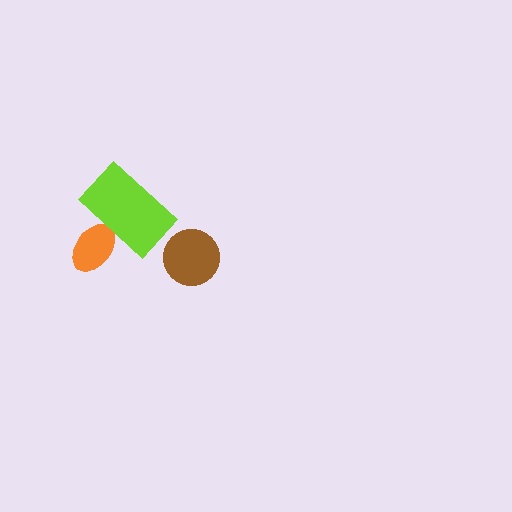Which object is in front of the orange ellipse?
The lime rectangle is in front of the orange ellipse.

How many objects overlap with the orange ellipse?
1 object overlaps with the orange ellipse.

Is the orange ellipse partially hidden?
Yes, it is partially covered by another shape.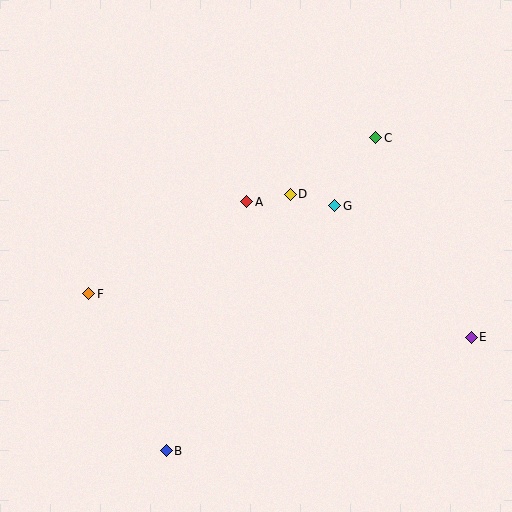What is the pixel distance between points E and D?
The distance between E and D is 231 pixels.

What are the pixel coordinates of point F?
Point F is at (89, 294).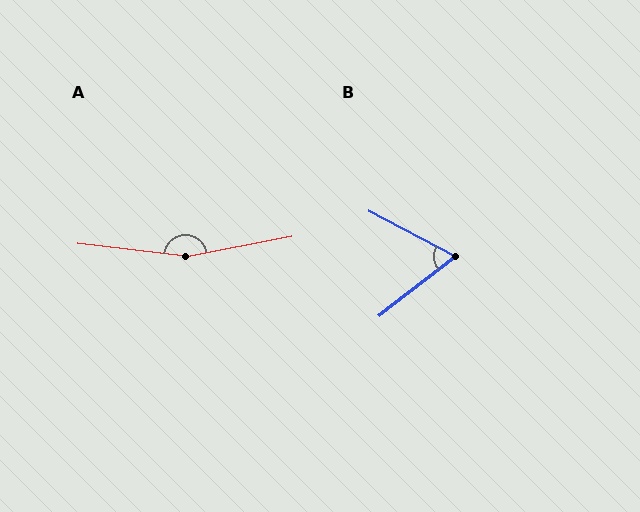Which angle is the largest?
A, at approximately 162 degrees.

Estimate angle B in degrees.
Approximately 66 degrees.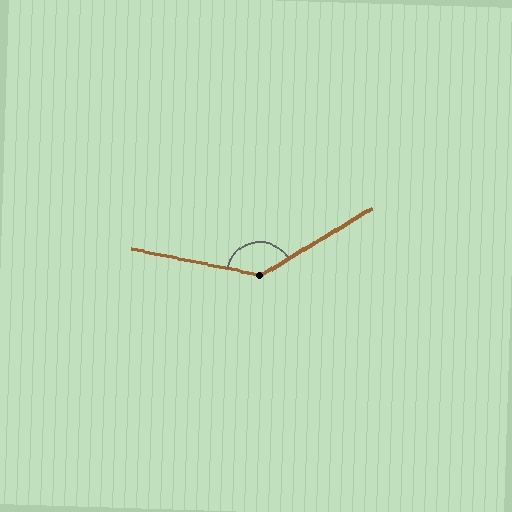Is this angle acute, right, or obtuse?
It is obtuse.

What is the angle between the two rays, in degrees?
Approximately 138 degrees.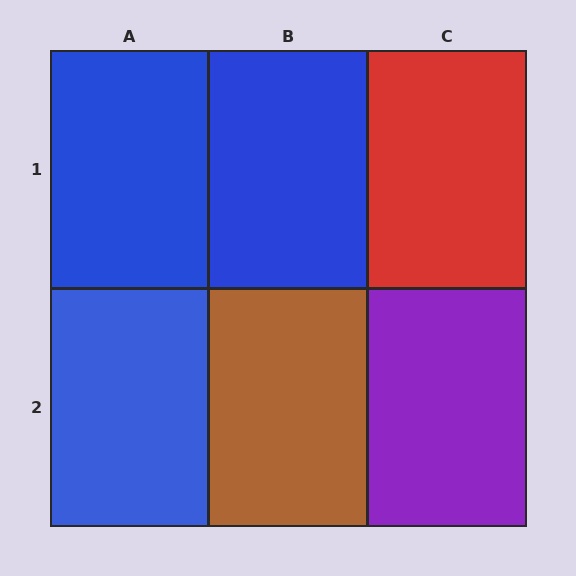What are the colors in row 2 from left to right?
Blue, brown, purple.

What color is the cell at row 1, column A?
Blue.